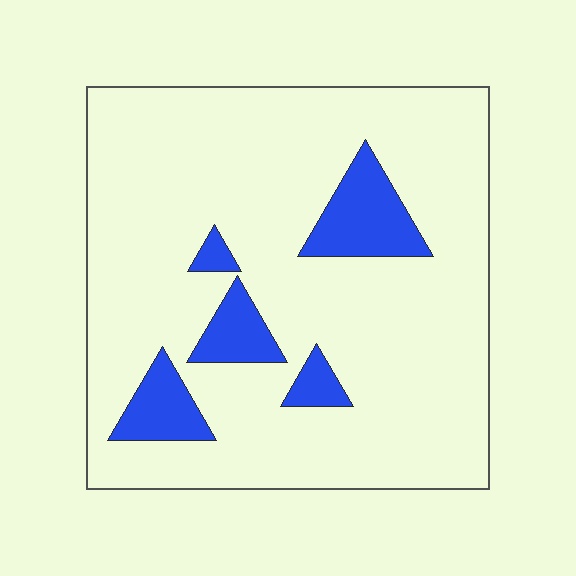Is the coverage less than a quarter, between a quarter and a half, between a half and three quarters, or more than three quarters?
Less than a quarter.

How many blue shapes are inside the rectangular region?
5.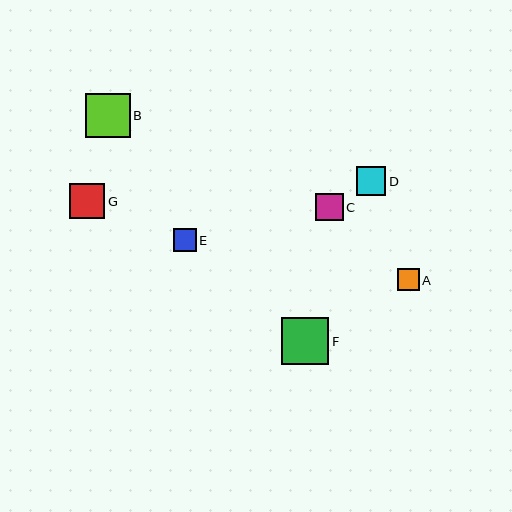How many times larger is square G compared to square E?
Square G is approximately 1.5 times the size of square E.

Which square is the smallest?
Square A is the smallest with a size of approximately 22 pixels.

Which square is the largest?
Square F is the largest with a size of approximately 47 pixels.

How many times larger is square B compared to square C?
Square B is approximately 1.6 times the size of square C.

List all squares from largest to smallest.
From largest to smallest: F, B, G, D, C, E, A.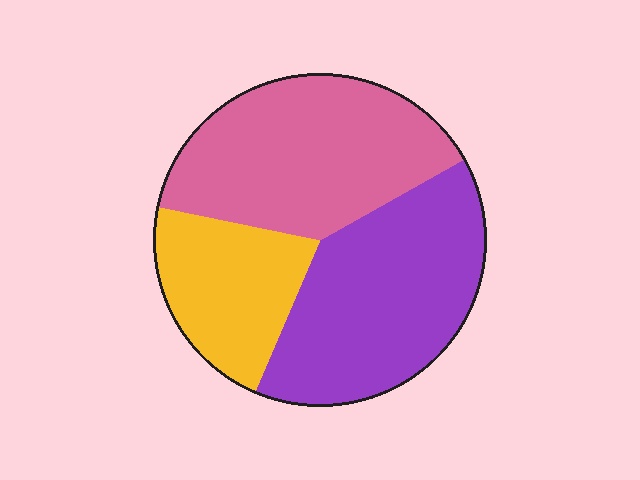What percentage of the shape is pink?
Pink covers roughly 40% of the shape.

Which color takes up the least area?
Yellow, at roughly 20%.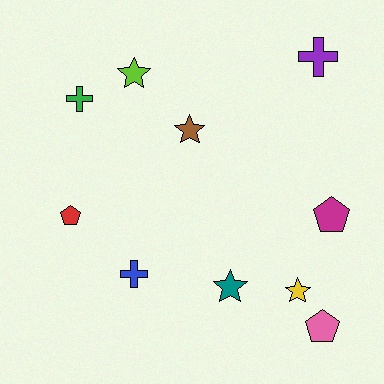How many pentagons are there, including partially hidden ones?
There are 3 pentagons.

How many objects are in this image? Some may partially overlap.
There are 10 objects.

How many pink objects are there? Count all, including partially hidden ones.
There is 1 pink object.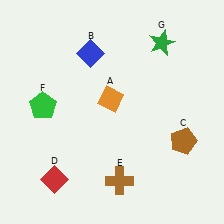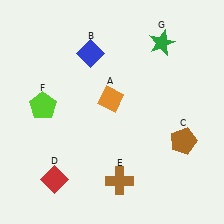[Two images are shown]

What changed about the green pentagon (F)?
In Image 1, F is green. In Image 2, it changed to lime.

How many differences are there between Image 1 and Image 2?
There is 1 difference between the two images.